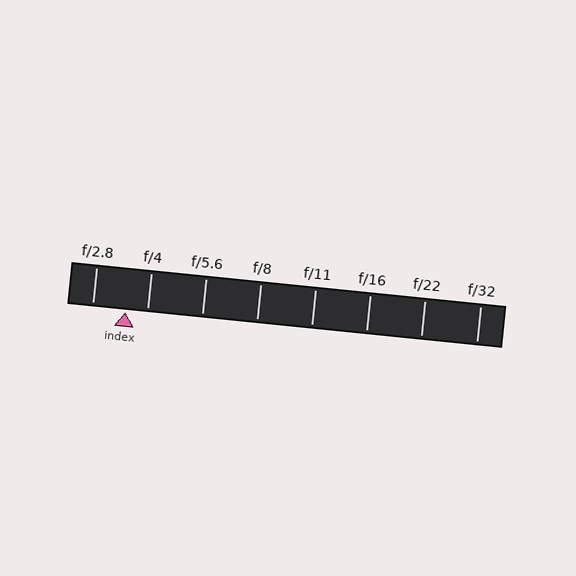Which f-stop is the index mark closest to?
The index mark is closest to f/4.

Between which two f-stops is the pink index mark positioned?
The index mark is between f/2.8 and f/4.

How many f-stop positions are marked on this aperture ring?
There are 8 f-stop positions marked.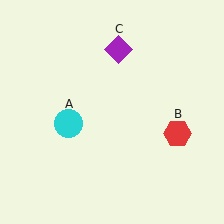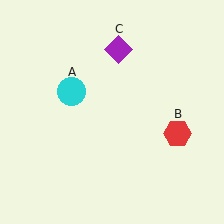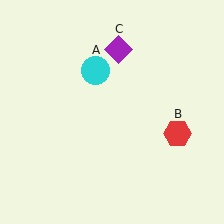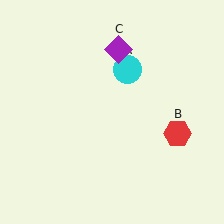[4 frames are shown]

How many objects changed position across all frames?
1 object changed position: cyan circle (object A).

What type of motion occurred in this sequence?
The cyan circle (object A) rotated clockwise around the center of the scene.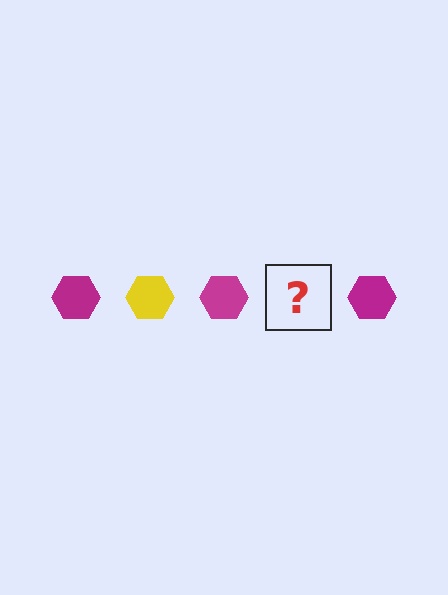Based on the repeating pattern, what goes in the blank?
The blank should be a yellow hexagon.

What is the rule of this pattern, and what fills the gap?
The rule is that the pattern cycles through magenta, yellow hexagons. The gap should be filled with a yellow hexagon.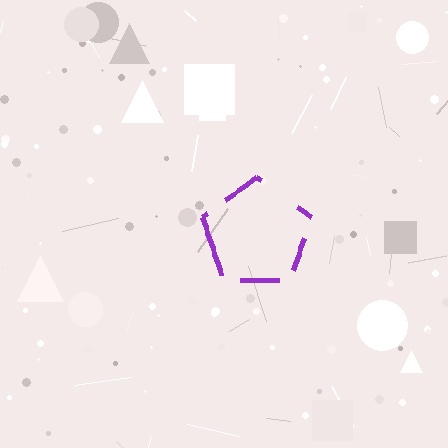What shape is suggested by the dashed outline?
The dashed outline suggests a pentagon.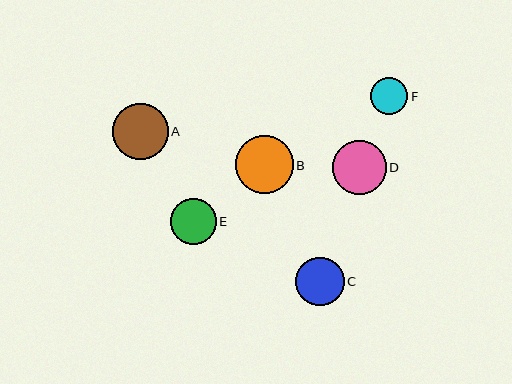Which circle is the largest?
Circle B is the largest with a size of approximately 58 pixels.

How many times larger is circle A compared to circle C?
Circle A is approximately 1.2 times the size of circle C.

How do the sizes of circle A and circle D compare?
Circle A and circle D are approximately the same size.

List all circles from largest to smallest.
From largest to smallest: B, A, D, C, E, F.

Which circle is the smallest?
Circle F is the smallest with a size of approximately 37 pixels.